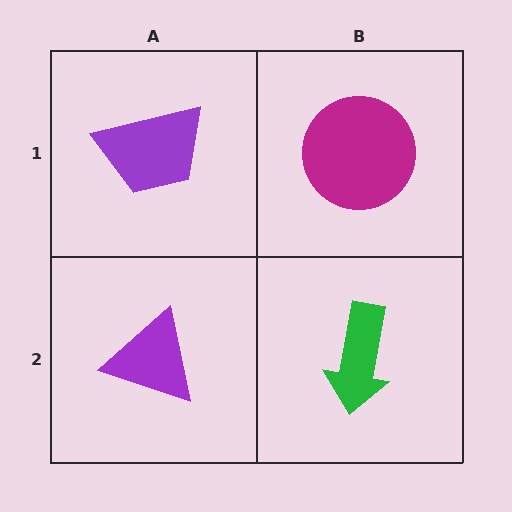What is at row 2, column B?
A green arrow.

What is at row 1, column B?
A magenta circle.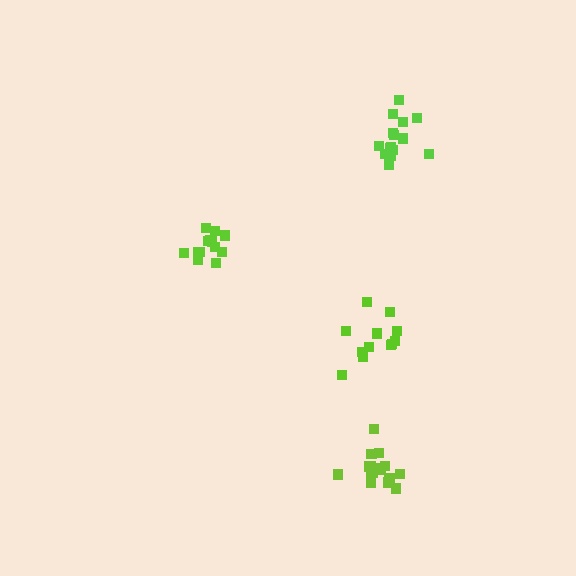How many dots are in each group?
Group 1: 13 dots, Group 2: 17 dots, Group 3: 12 dots, Group 4: 15 dots (57 total).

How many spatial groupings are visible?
There are 4 spatial groupings.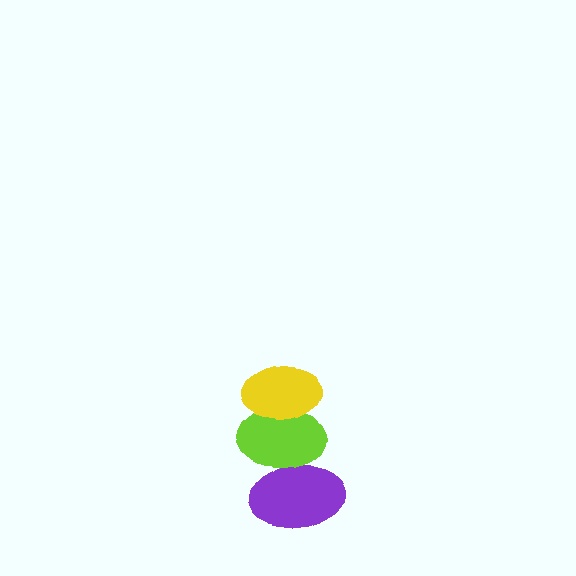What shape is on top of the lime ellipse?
The yellow ellipse is on top of the lime ellipse.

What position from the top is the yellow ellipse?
The yellow ellipse is 1st from the top.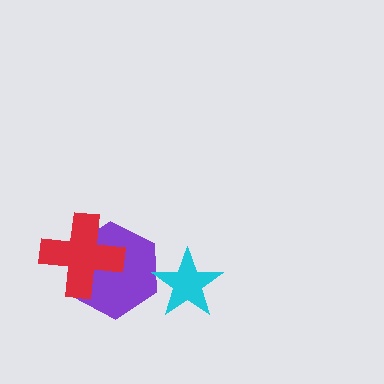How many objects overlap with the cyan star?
1 object overlaps with the cyan star.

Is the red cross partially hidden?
No, no other shape covers it.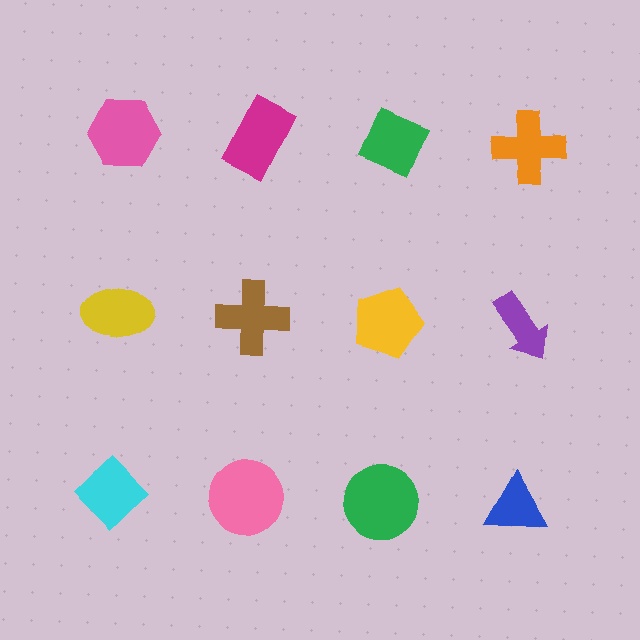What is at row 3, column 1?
A cyan diamond.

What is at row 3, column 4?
A blue triangle.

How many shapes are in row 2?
4 shapes.